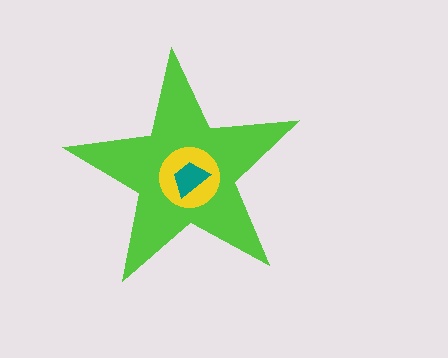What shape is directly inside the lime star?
The yellow circle.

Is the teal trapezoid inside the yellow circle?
Yes.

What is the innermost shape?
The teal trapezoid.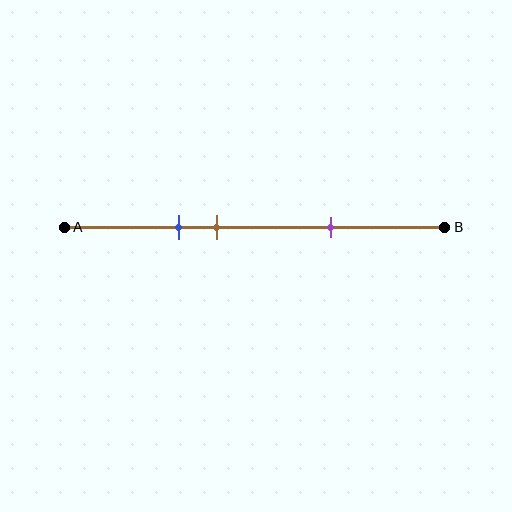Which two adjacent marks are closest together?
The blue and brown marks are the closest adjacent pair.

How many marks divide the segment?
There are 3 marks dividing the segment.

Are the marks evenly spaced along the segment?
No, the marks are not evenly spaced.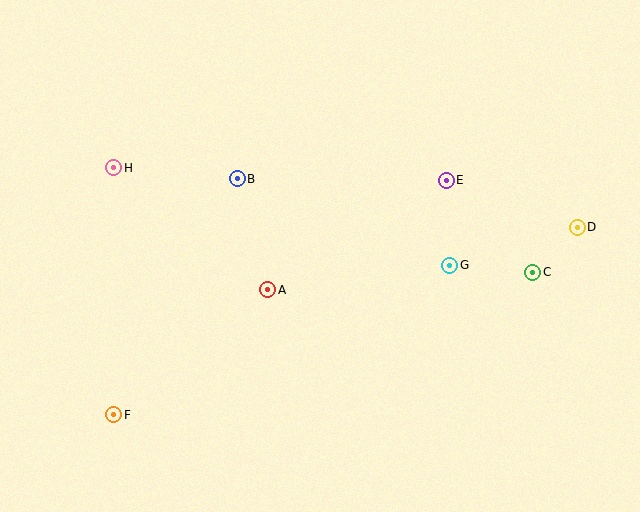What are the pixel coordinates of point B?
Point B is at (237, 179).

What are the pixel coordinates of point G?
Point G is at (450, 265).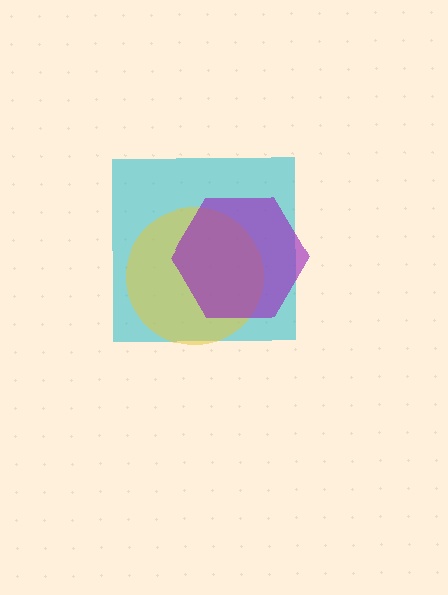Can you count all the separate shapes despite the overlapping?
Yes, there are 3 separate shapes.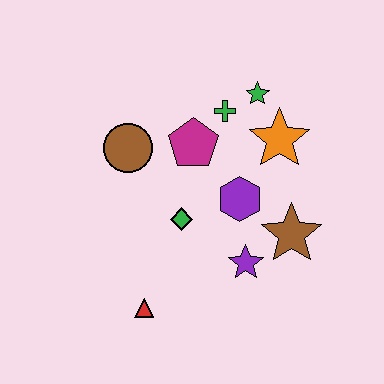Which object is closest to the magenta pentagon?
The green cross is closest to the magenta pentagon.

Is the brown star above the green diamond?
No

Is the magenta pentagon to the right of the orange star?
No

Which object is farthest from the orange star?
The red triangle is farthest from the orange star.